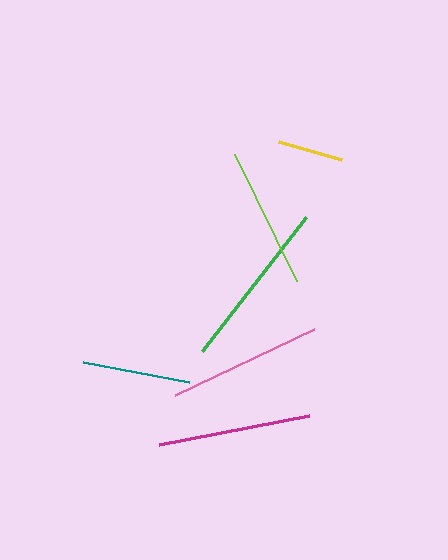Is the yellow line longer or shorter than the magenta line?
The magenta line is longer than the yellow line.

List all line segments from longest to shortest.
From longest to shortest: green, pink, magenta, lime, teal, yellow.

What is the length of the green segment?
The green segment is approximately 170 pixels long.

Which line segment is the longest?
The green line is the longest at approximately 170 pixels.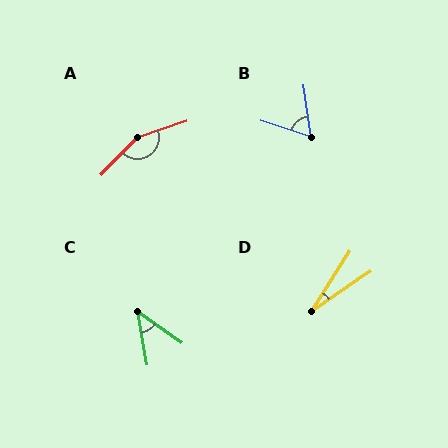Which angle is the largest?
A, at approximately 153 degrees.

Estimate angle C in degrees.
Approximately 45 degrees.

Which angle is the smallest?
D, at approximately 23 degrees.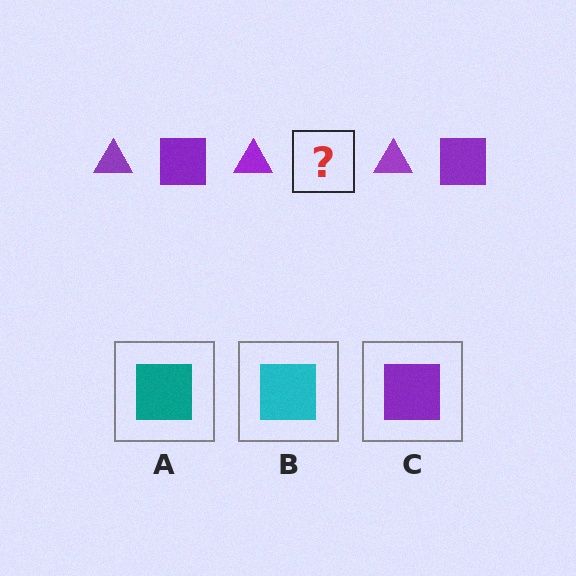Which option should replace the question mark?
Option C.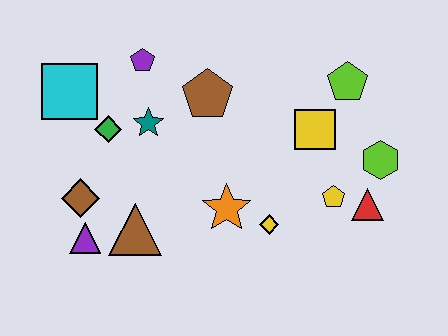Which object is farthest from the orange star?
The cyan square is farthest from the orange star.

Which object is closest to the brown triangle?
The purple triangle is closest to the brown triangle.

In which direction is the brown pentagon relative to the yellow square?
The brown pentagon is to the left of the yellow square.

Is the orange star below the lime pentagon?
Yes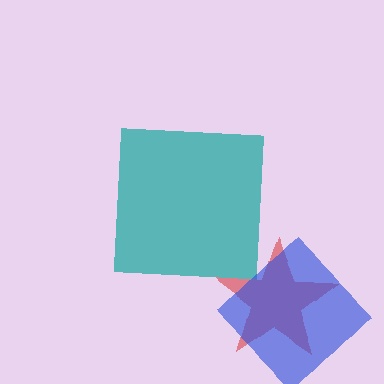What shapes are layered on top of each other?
The layered shapes are: a red star, a teal square, a blue diamond.